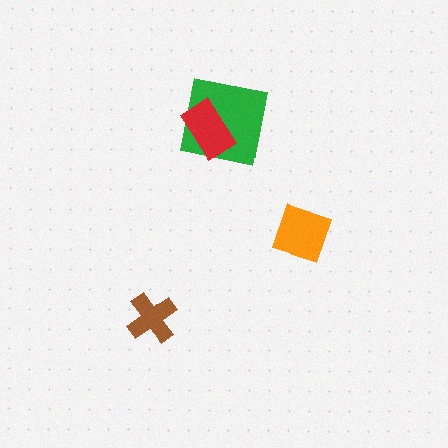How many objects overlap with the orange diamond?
0 objects overlap with the orange diamond.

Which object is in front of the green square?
The red rectangle is in front of the green square.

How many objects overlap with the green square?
1 object overlaps with the green square.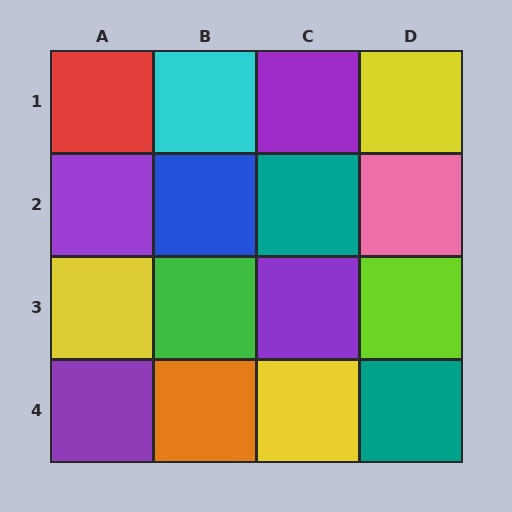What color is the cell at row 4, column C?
Yellow.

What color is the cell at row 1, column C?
Purple.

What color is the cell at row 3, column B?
Green.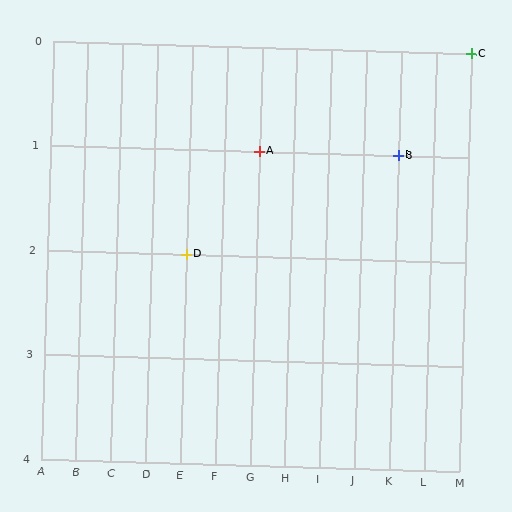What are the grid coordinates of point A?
Point A is at grid coordinates (G, 1).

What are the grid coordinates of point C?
Point C is at grid coordinates (M, 0).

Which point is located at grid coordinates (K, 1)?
Point B is at (K, 1).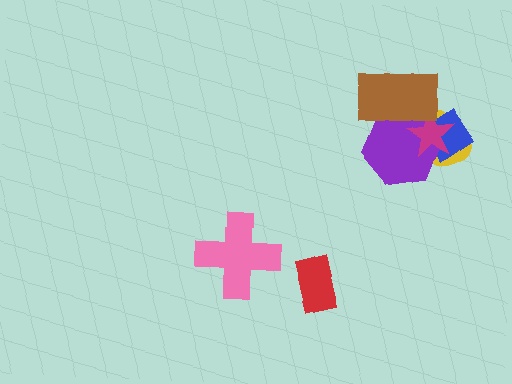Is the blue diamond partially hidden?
Yes, it is partially covered by another shape.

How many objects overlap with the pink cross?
0 objects overlap with the pink cross.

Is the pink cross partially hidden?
No, no other shape covers it.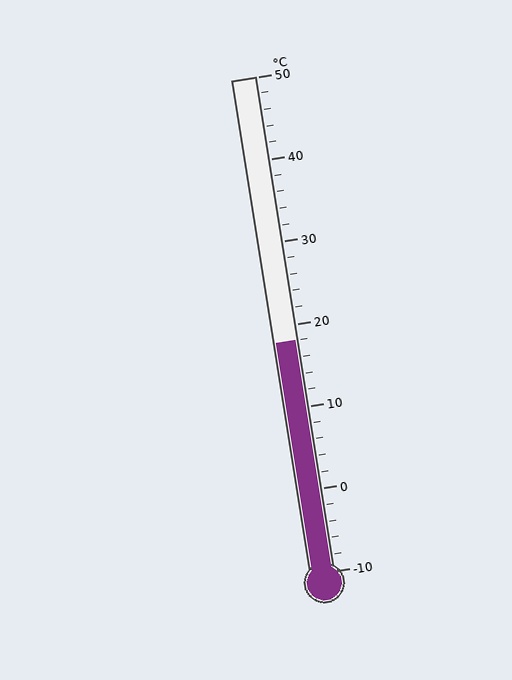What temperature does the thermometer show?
The thermometer shows approximately 18°C.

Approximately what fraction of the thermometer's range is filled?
The thermometer is filled to approximately 45% of its range.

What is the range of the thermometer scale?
The thermometer scale ranges from -10°C to 50°C.